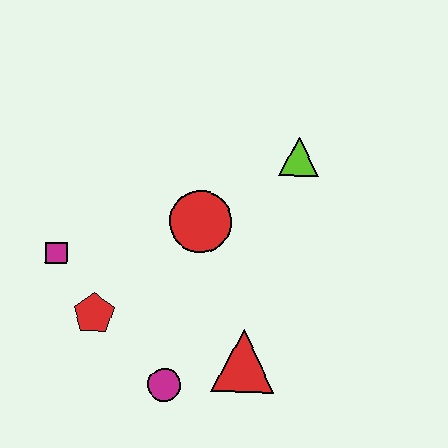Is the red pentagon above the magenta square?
No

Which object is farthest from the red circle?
The magenta circle is farthest from the red circle.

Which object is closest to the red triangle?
The magenta circle is closest to the red triangle.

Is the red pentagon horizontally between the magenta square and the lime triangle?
Yes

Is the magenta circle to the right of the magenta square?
Yes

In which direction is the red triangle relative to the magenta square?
The red triangle is to the right of the magenta square.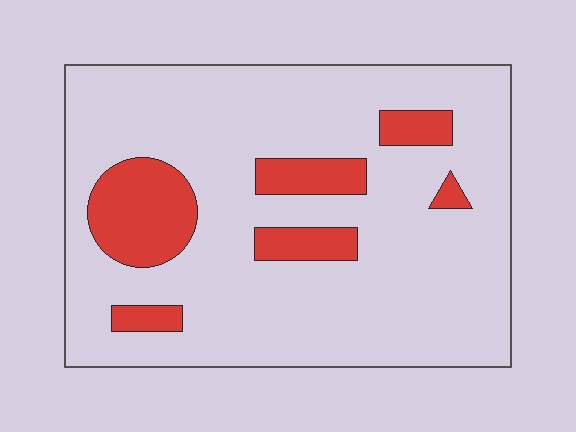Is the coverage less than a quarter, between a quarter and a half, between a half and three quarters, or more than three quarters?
Less than a quarter.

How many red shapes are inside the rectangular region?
6.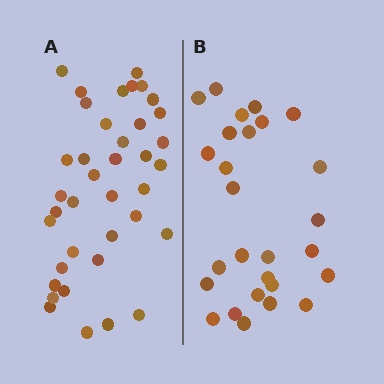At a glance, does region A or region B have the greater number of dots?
Region A (the left region) has more dots.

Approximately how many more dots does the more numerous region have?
Region A has roughly 12 or so more dots than region B.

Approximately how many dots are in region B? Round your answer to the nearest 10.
About 30 dots. (The exact count is 27, which rounds to 30.)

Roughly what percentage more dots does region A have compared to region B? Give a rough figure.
About 40% more.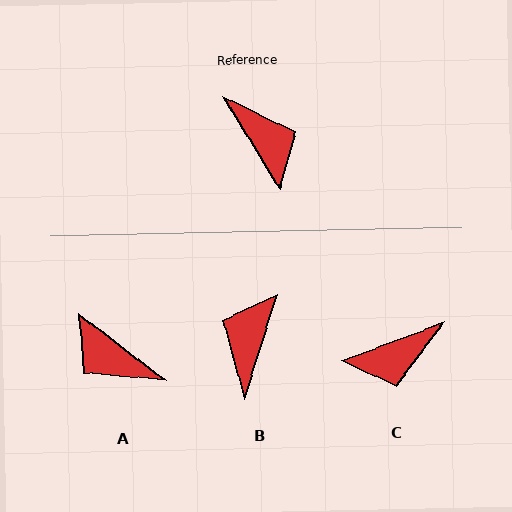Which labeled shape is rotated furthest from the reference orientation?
A, about 159 degrees away.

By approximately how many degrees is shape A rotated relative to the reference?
Approximately 159 degrees clockwise.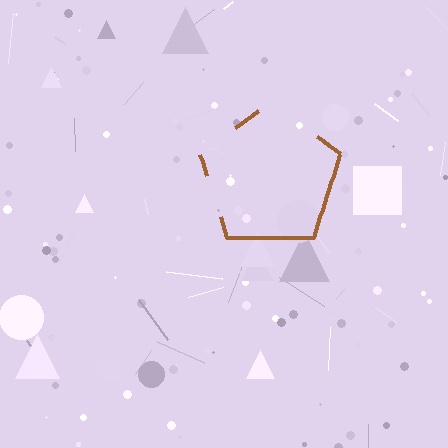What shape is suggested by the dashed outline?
The dashed outline suggests a pentagon.